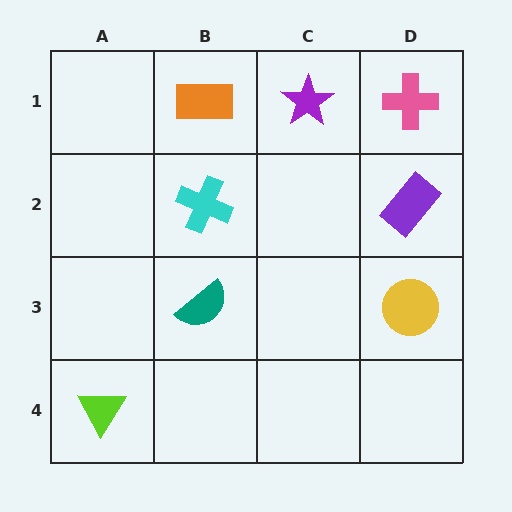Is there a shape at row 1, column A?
No, that cell is empty.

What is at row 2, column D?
A purple rectangle.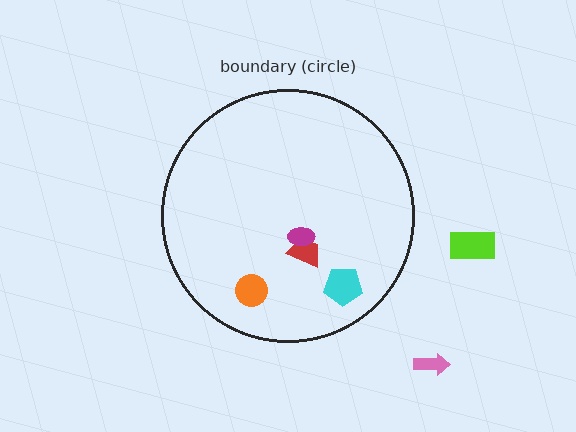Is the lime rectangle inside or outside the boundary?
Outside.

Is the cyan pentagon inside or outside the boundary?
Inside.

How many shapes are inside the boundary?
4 inside, 2 outside.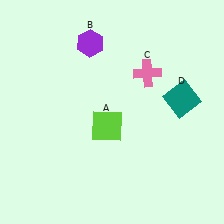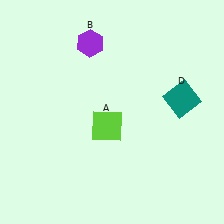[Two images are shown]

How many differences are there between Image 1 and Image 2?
There is 1 difference between the two images.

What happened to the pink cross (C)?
The pink cross (C) was removed in Image 2. It was in the top-right area of Image 1.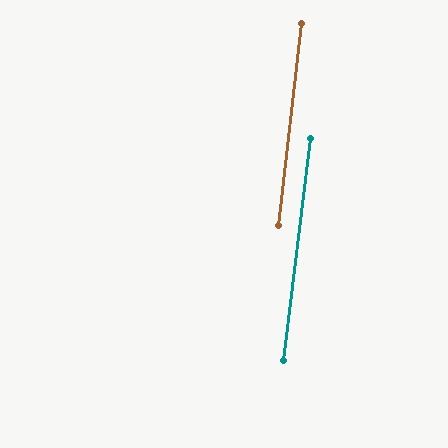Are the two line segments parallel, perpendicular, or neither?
Parallel — their directions differ by only 0.5°.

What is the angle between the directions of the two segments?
Approximately 0 degrees.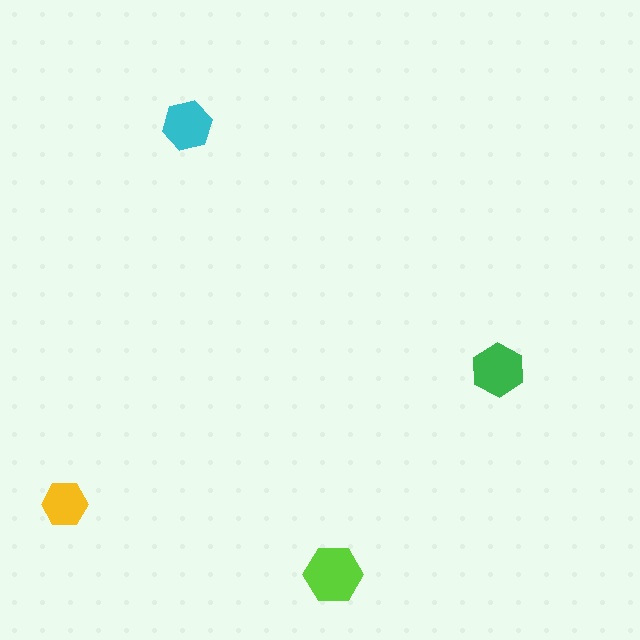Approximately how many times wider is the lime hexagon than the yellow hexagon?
About 1.5 times wider.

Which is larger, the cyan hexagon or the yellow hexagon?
The cyan one.